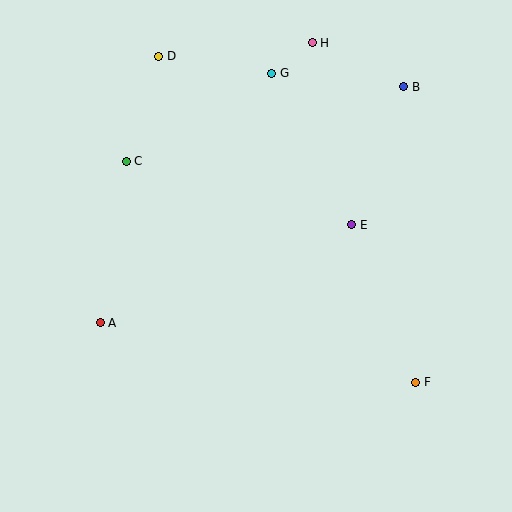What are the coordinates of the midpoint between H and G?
The midpoint between H and G is at (292, 58).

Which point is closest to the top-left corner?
Point D is closest to the top-left corner.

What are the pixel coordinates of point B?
Point B is at (404, 87).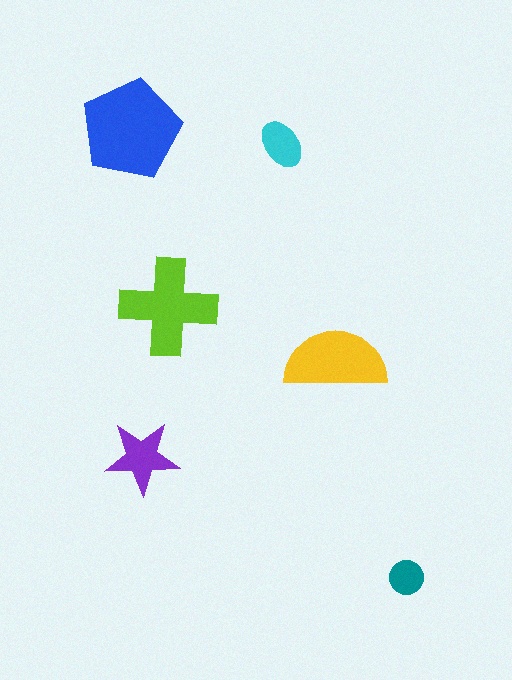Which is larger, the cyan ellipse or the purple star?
The purple star.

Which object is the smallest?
The teal circle.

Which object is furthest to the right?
The teal circle is rightmost.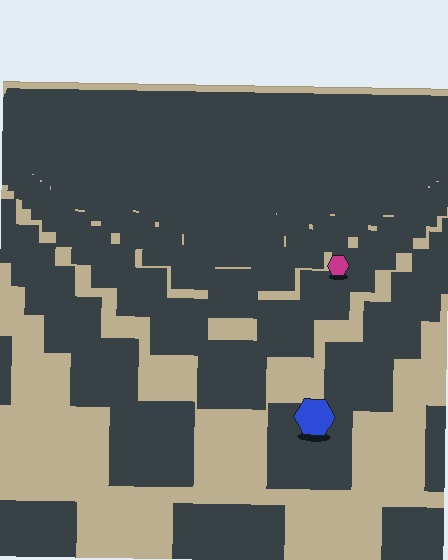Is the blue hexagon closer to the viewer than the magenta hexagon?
Yes. The blue hexagon is closer — you can tell from the texture gradient: the ground texture is coarser near it.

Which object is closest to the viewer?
The blue hexagon is closest. The texture marks near it are larger and more spread out.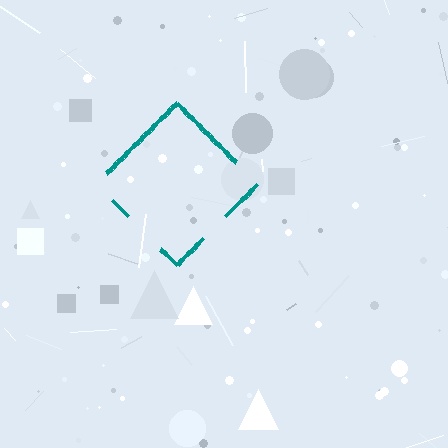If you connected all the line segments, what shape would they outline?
They would outline a diamond.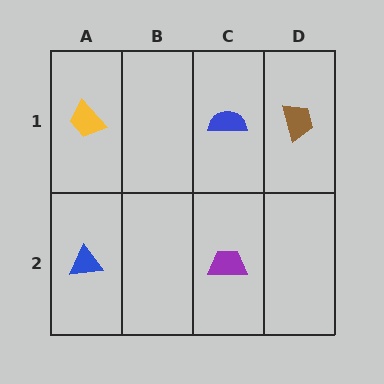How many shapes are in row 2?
2 shapes.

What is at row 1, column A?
A yellow trapezoid.